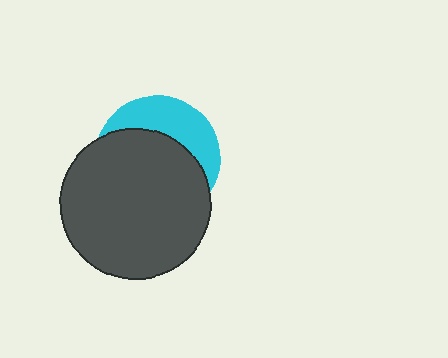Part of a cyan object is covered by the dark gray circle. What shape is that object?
It is a circle.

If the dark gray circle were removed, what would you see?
You would see the complete cyan circle.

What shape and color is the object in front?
The object in front is a dark gray circle.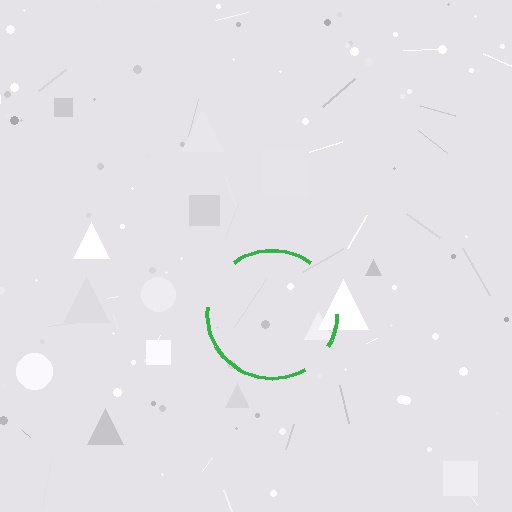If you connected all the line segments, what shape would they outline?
They would outline a circle.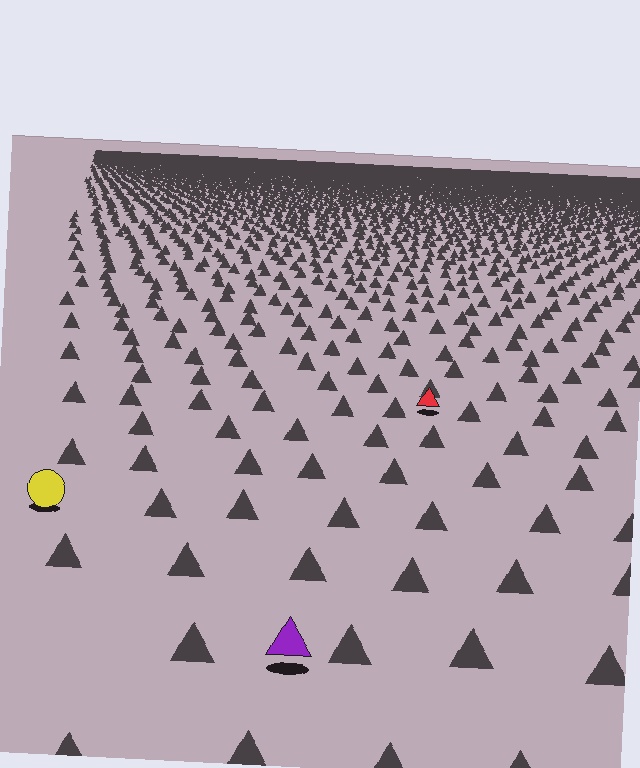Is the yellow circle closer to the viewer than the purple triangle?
No. The purple triangle is closer — you can tell from the texture gradient: the ground texture is coarser near it.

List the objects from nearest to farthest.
From nearest to farthest: the purple triangle, the yellow circle, the red triangle.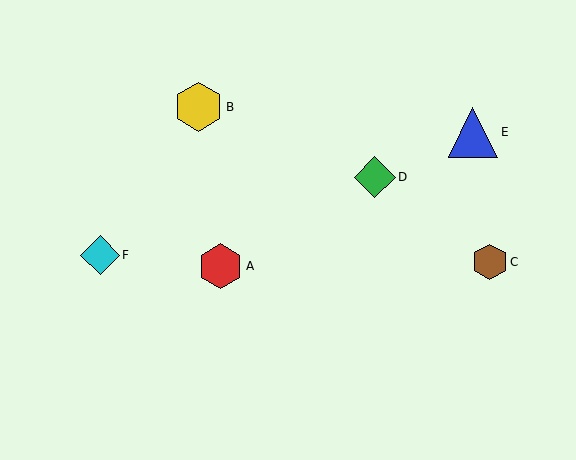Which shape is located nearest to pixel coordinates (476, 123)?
The blue triangle (labeled E) at (473, 132) is nearest to that location.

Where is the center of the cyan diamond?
The center of the cyan diamond is at (100, 255).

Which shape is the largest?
The blue triangle (labeled E) is the largest.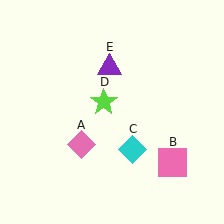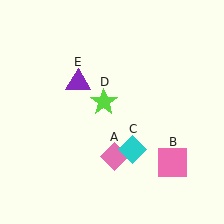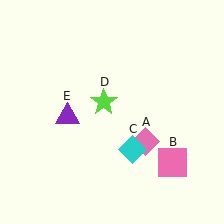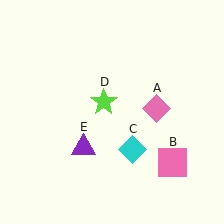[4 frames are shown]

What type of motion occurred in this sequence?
The pink diamond (object A), purple triangle (object E) rotated counterclockwise around the center of the scene.